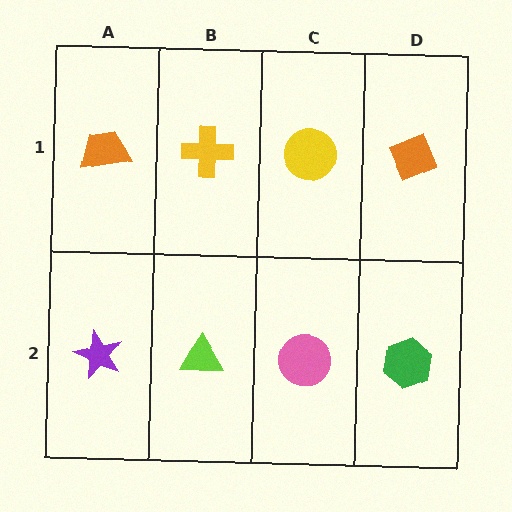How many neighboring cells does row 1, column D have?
2.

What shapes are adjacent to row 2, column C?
A yellow circle (row 1, column C), a lime triangle (row 2, column B), a green hexagon (row 2, column D).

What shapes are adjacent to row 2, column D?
An orange diamond (row 1, column D), a pink circle (row 2, column C).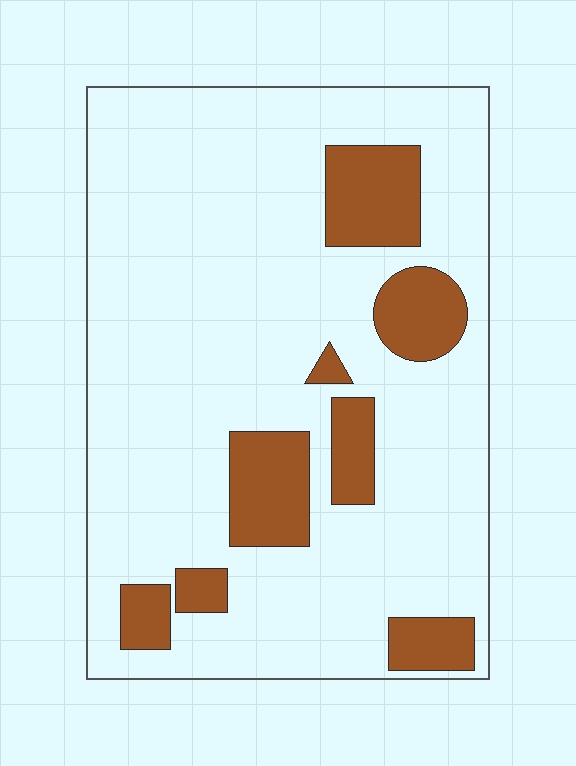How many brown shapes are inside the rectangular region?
8.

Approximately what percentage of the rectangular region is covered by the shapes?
Approximately 20%.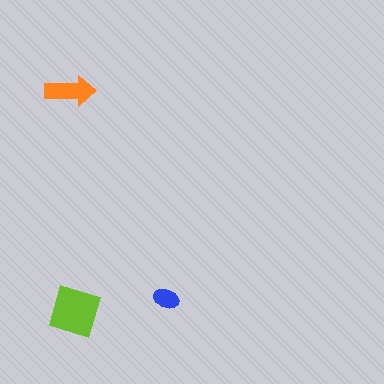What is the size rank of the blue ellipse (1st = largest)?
3rd.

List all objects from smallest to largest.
The blue ellipse, the orange arrow, the lime diamond.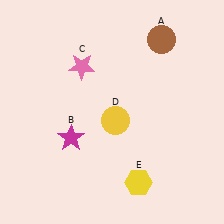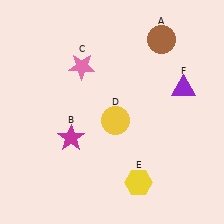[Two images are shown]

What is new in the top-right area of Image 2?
A purple triangle (F) was added in the top-right area of Image 2.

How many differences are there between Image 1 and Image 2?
There is 1 difference between the two images.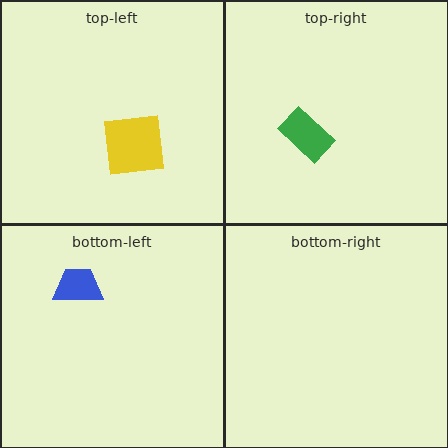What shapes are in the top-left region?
The yellow square.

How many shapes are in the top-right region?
1.